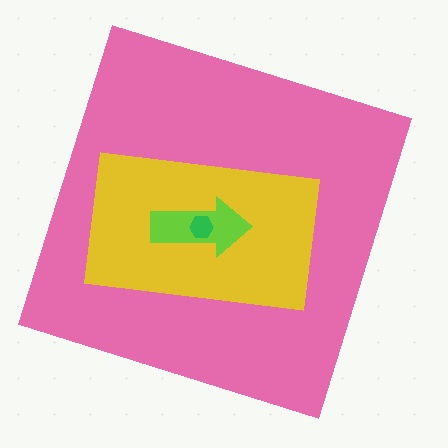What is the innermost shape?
The green hexagon.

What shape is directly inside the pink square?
The yellow rectangle.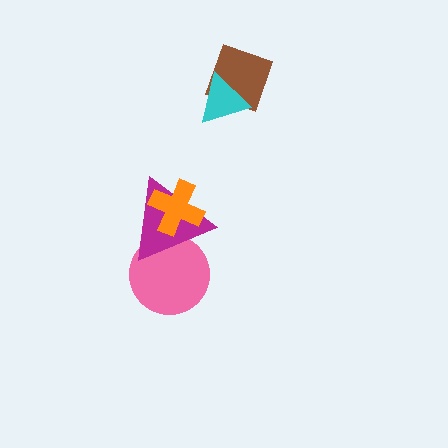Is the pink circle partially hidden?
Yes, it is partially covered by another shape.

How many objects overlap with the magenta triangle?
2 objects overlap with the magenta triangle.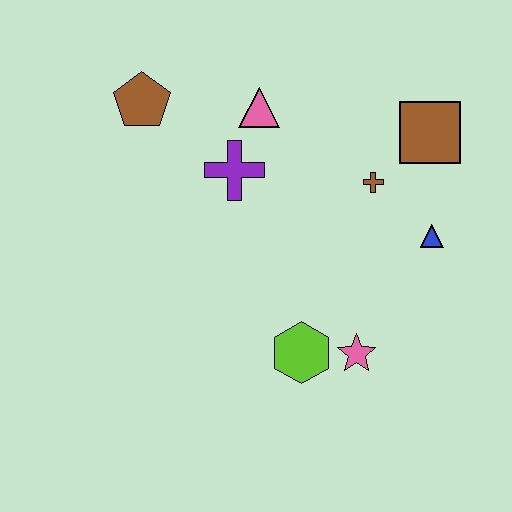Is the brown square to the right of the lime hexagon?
Yes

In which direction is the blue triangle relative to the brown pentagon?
The blue triangle is to the right of the brown pentagon.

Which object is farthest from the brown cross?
The brown pentagon is farthest from the brown cross.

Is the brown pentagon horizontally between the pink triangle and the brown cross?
No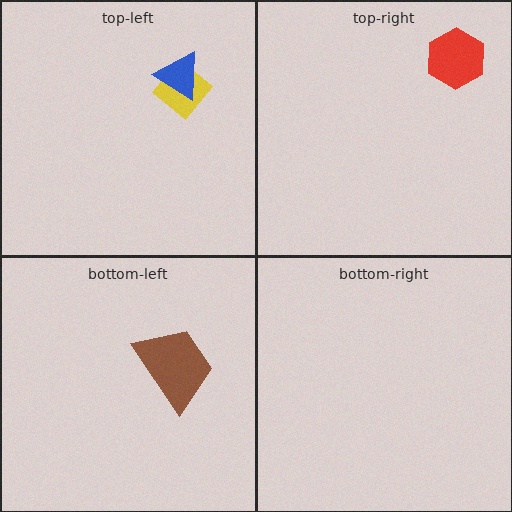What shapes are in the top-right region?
The red hexagon.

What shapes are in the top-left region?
The yellow diamond, the blue triangle.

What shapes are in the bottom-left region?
The brown trapezoid.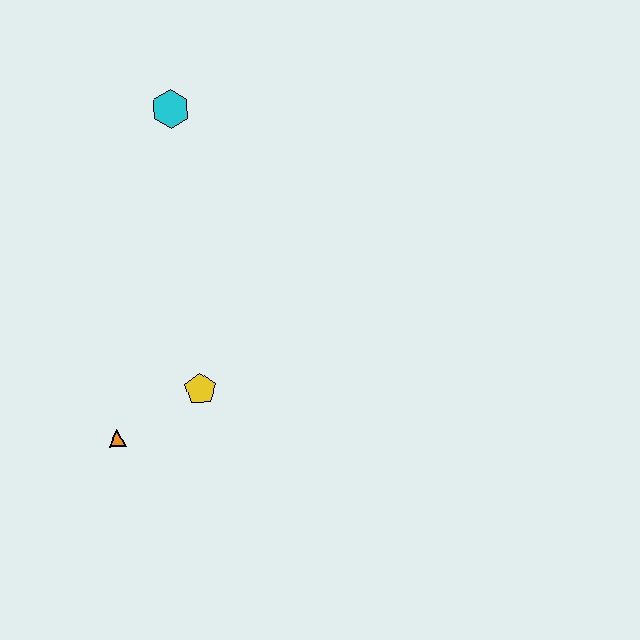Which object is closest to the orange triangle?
The yellow pentagon is closest to the orange triangle.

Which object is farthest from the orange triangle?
The cyan hexagon is farthest from the orange triangle.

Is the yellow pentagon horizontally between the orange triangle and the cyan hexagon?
No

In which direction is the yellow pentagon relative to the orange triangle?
The yellow pentagon is to the right of the orange triangle.